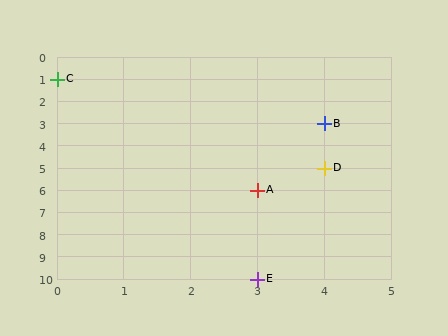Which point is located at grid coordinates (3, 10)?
Point E is at (3, 10).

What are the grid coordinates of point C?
Point C is at grid coordinates (0, 1).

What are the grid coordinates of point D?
Point D is at grid coordinates (4, 5).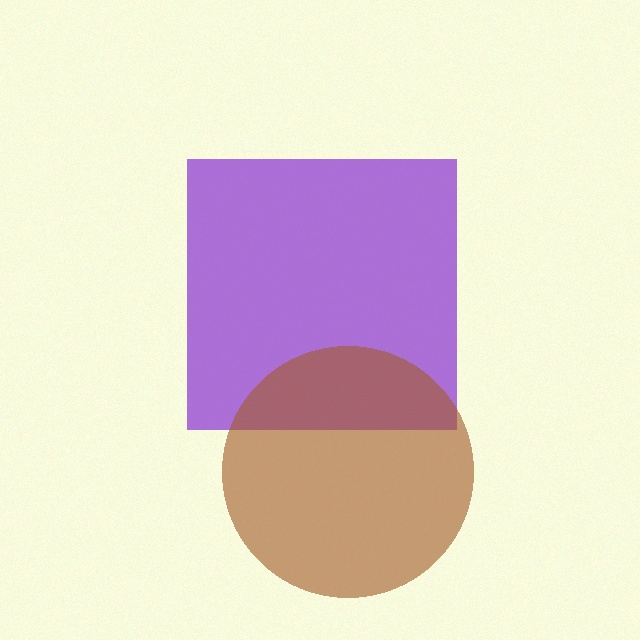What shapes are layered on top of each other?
The layered shapes are: a purple square, a brown circle.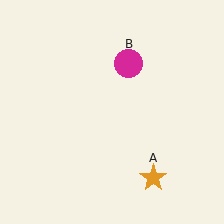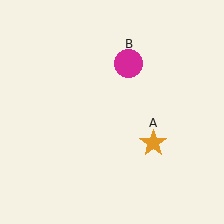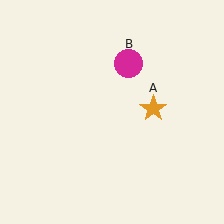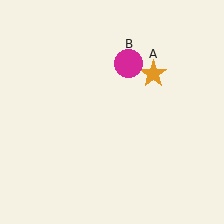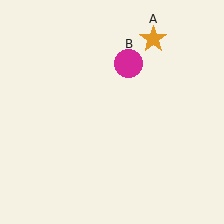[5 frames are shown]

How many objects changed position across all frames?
1 object changed position: orange star (object A).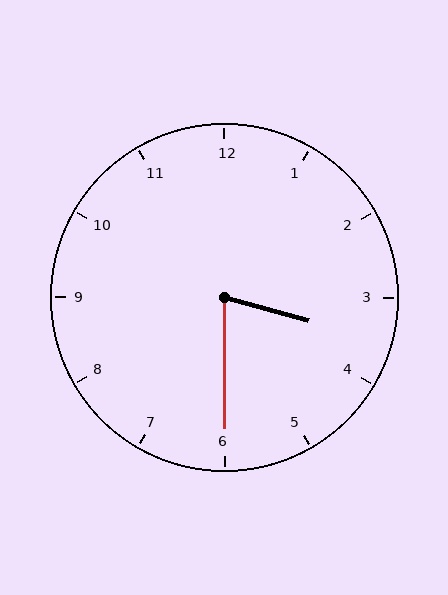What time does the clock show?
3:30.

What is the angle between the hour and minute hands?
Approximately 75 degrees.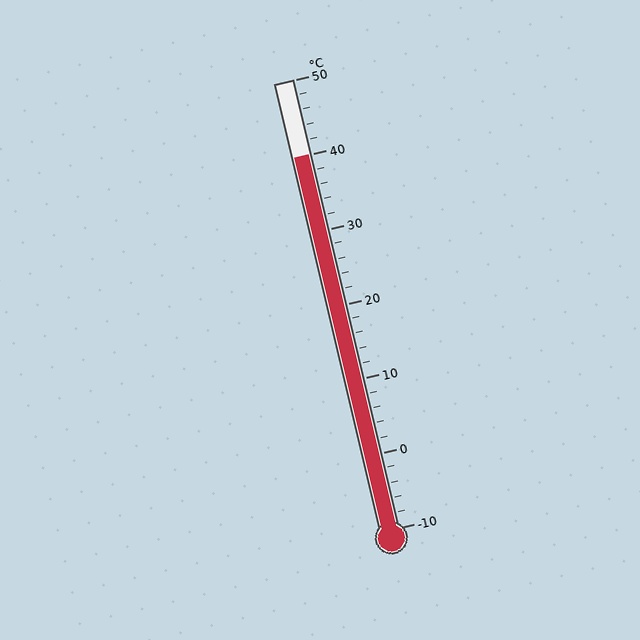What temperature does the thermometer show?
The thermometer shows approximately 40°C.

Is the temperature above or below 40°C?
The temperature is at 40°C.